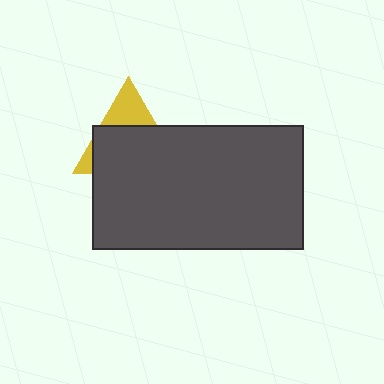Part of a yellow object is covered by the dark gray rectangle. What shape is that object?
It is a triangle.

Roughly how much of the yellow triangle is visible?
A small part of it is visible (roughly 32%).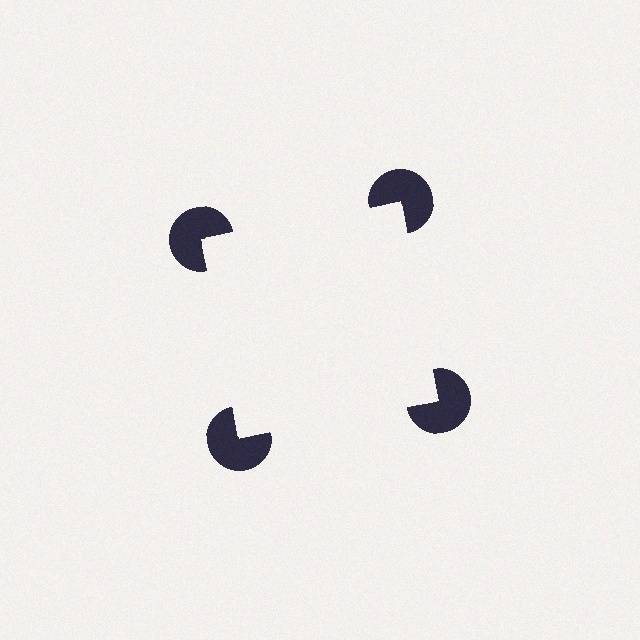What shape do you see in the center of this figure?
An illusory square — its edges are inferred from the aligned wedge cuts in the pac-man discs, not physically drawn.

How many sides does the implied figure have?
4 sides.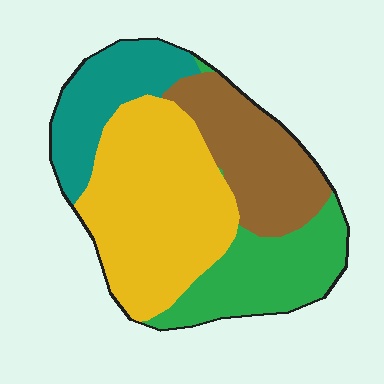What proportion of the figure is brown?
Brown takes up between a sixth and a third of the figure.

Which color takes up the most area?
Yellow, at roughly 40%.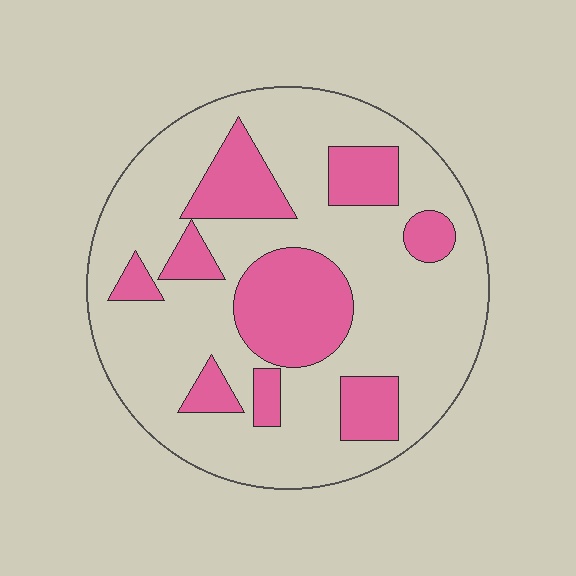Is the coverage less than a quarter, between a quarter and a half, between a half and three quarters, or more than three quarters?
Between a quarter and a half.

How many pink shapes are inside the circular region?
9.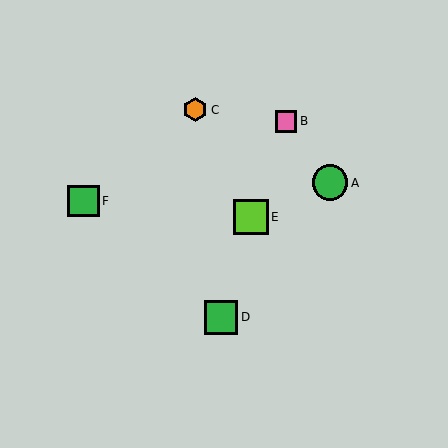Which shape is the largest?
The green circle (labeled A) is the largest.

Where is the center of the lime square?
The center of the lime square is at (251, 217).